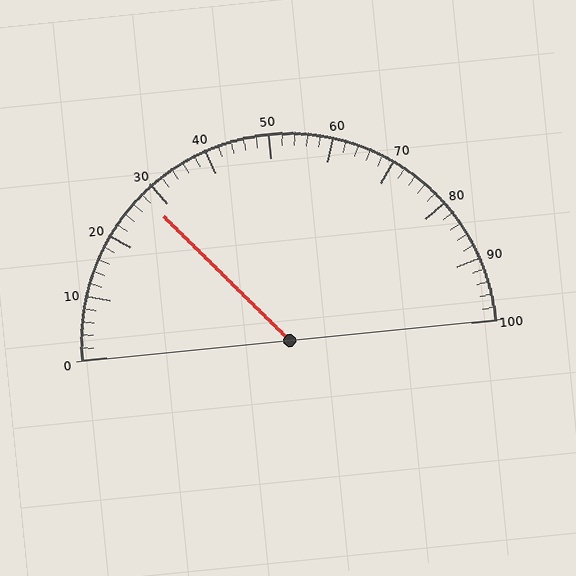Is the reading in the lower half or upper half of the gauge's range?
The reading is in the lower half of the range (0 to 100).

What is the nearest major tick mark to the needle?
The nearest major tick mark is 30.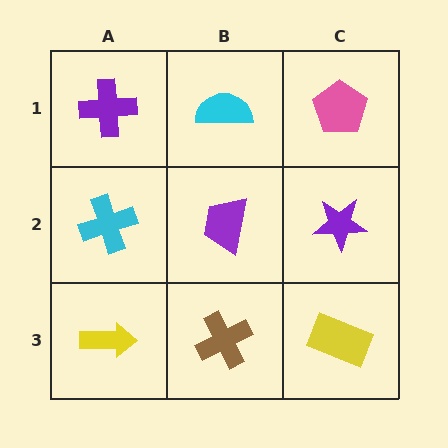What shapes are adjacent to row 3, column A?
A cyan cross (row 2, column A), a brown cross (row 3, column B).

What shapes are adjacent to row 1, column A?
A cyan cross (row 2, column A), a cyan semicircle (row 1, column B).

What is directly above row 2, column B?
A cyan semicircle.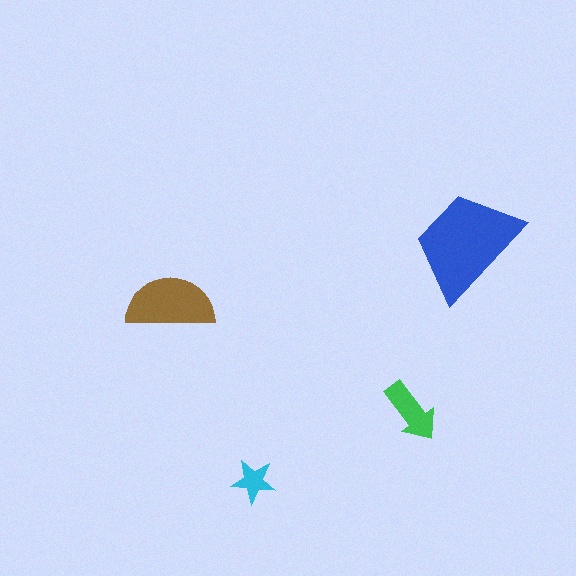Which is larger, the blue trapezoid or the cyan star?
The blue trapezoid.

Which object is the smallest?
The cyan star.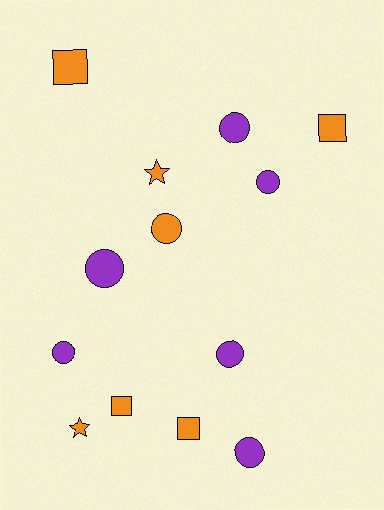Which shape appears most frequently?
Circle, with 7 objects.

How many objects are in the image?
There are 13 objects.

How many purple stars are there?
There are no purple stars.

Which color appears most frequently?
Orange, with 7 objects.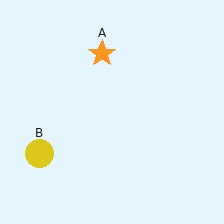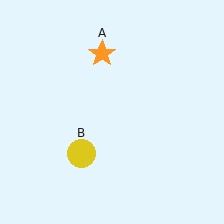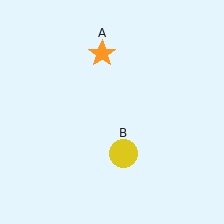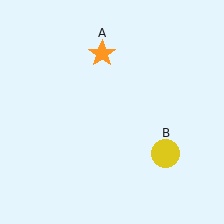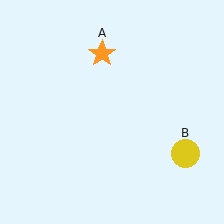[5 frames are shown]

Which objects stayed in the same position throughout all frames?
Orange star (object A) remained stationary.